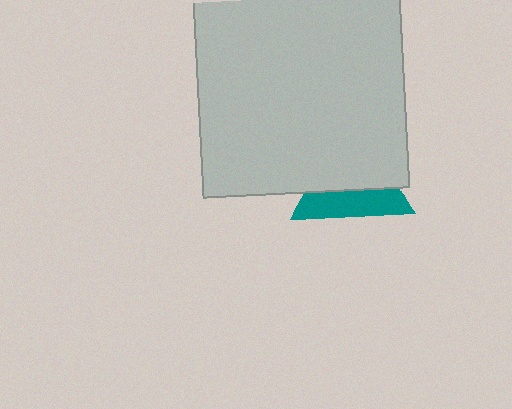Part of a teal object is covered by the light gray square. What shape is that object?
It is a triangle.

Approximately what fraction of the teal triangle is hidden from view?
Roughly 58% of the teal triangle is hidden behind the light gray square.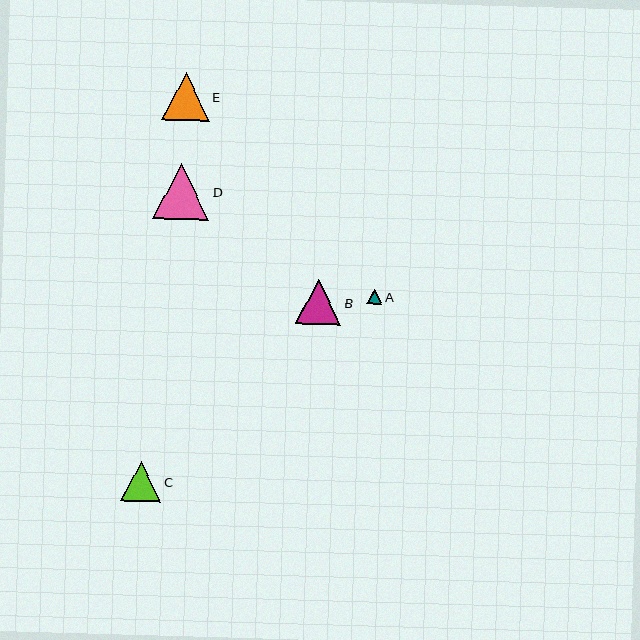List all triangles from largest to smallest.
From largest to smallest: D, E, B, C, A.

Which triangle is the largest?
Triangle D is the largest with a size of approximately 56 pixels.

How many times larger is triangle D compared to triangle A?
Triangle D is approximately 3.7 times the size of triangle A.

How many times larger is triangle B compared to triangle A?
Triangle B is approximately 3.0 times the size of triangle A.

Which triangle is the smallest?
Triangle A is the smallest with a size of approximately 15 pixels.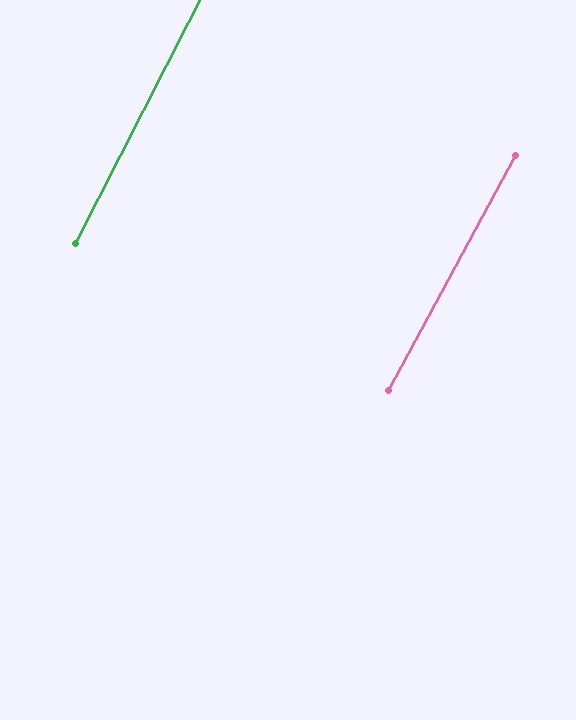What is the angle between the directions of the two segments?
Approximately 1 degree.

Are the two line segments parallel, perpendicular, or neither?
Parallel — their directions differ by only 1.4°.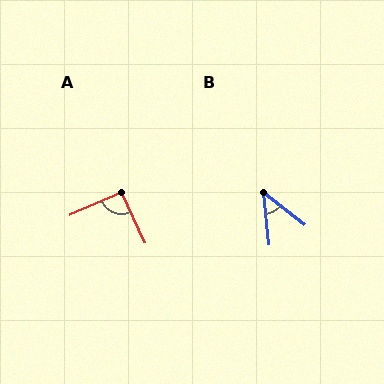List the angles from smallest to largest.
B (46°), A (91°).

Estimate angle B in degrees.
Approximately 46 degrees.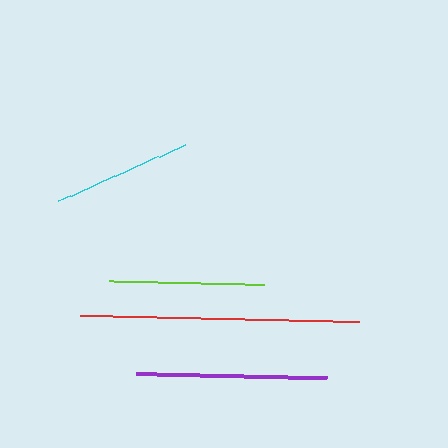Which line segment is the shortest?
The cyan line is the shortest at approximately 138 pixels.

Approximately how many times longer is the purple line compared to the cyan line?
The purple line is approximately 1.4 times the length of the cyan line.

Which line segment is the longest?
The red line is the longest at approximately 278 pixels.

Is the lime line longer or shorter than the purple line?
The purple line is longer than the lime line.